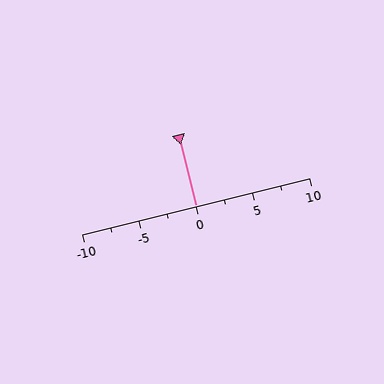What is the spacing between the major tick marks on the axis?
The major ticks are spaced 5 apart.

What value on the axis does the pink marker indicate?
The marker indicates approximately 0.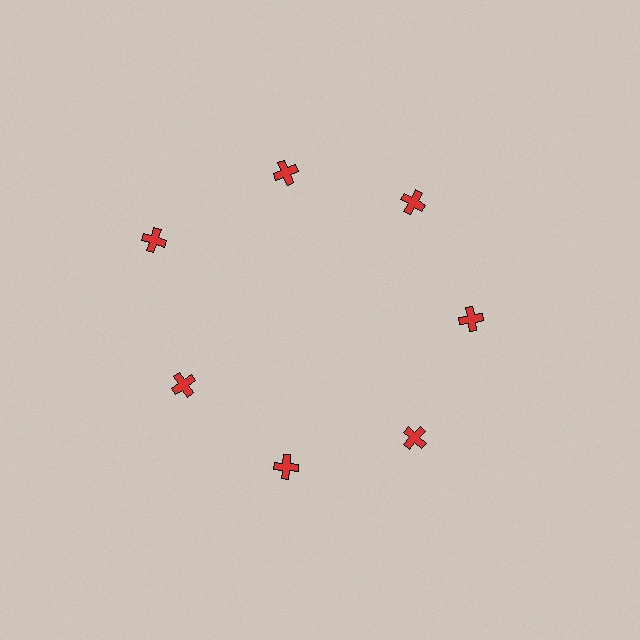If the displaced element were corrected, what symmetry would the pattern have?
It would have 7-fold rotational symmetry — the pattern would map onto itself every 51 degrees.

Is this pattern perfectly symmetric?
No. The 7 red crosses are arranged in a ring, but one element near the 10 o'clock position is pushed outward from the center, breaking the 7-fold rotational symmetry.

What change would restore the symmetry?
The symmetry would be restored by moving it inward, back onto the ring so that all 7 crosses sit at equal angles and equal distance from the center.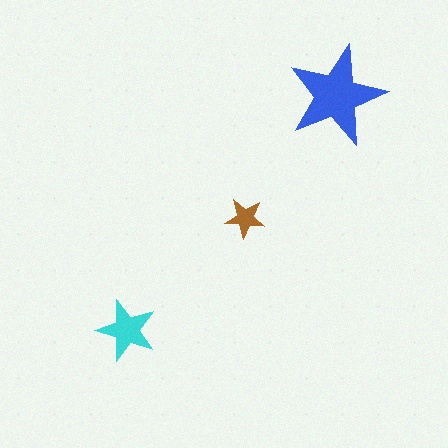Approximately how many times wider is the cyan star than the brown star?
About 1.5 times wider.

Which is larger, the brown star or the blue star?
The blue one.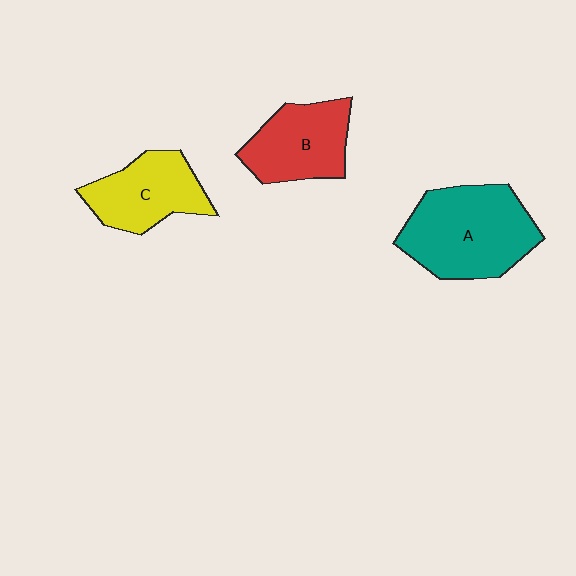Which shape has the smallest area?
Shape C (yellow).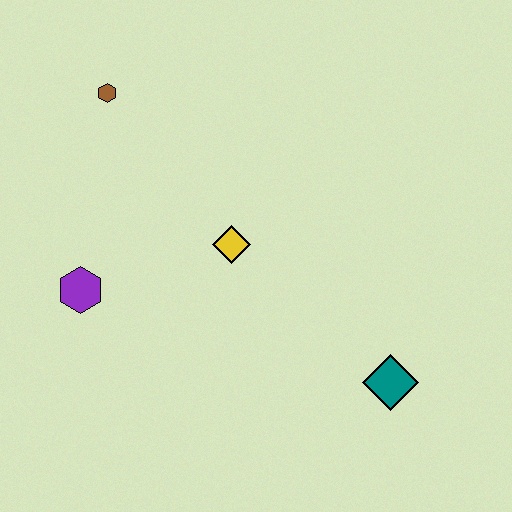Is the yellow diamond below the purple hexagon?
No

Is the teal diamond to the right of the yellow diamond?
Yes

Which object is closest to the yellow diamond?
The purple hexagon is closest to the yellow diamond.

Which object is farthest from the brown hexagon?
The teal diamond is farthest from the brown hexagon.